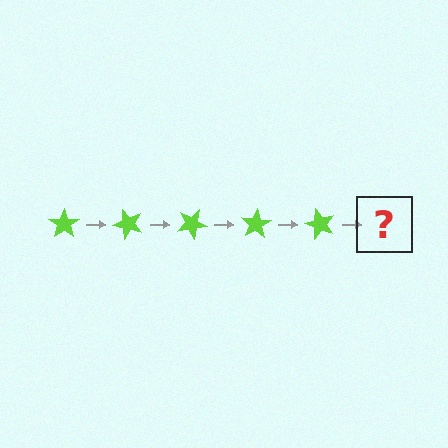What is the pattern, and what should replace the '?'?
The pattern is that the star rotates 50 degrees each step. The '?' should be a lime star rotated 250 degrees.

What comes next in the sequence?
The next element should be a lime star rotated 250 degrees.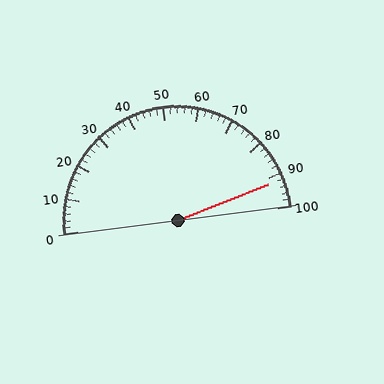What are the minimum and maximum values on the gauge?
The gauge ranges from 0 to 100.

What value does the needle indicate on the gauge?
The needle indicates approximately 92.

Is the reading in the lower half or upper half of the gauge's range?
The reading is in the upper half of the range (0 to 100).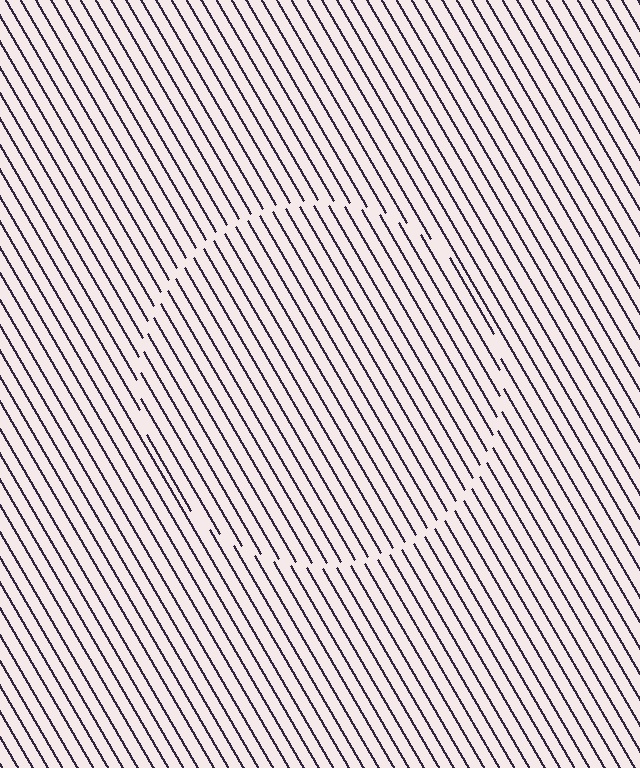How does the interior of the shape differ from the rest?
The interior of the shape contains the same grating, shifted by half a period — the contour is defined by the phase discontinuity where line-ends from the inner and outer gratings abut.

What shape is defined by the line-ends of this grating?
An illusory circle. The interior of the shape contains the same grating, shifted by half a period — the contour is defined by the phase discontinuity where line-ends from the inner and outer gratings abut.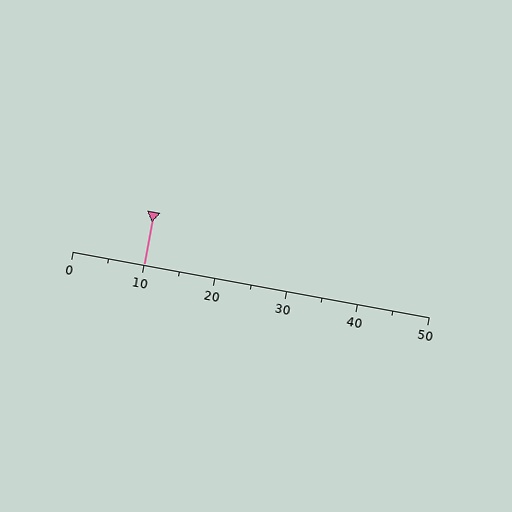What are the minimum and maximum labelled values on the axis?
The axis runs from 0 to 50.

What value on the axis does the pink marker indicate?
The marker indicates approximately 10.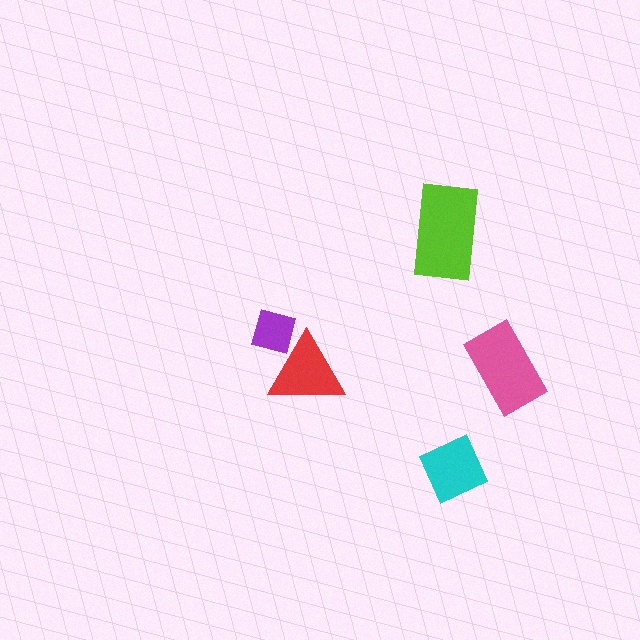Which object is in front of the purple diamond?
The red triangle is in front of the purple diamond.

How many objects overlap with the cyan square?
0 objects overlap with the cyan square.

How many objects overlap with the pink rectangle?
0 objects overlap with the pink rectangle.